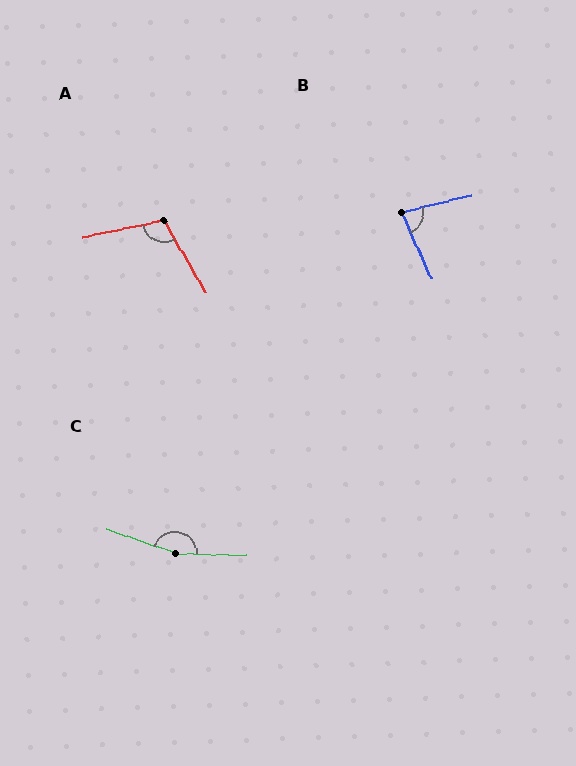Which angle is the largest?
C, at approximately 162 degrees.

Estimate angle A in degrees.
Approximately 109 degrees.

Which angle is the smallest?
B, at approximately 80 degrees.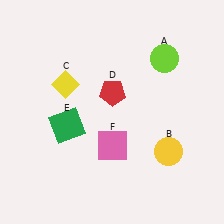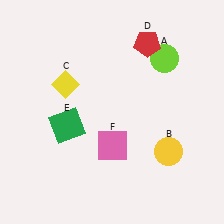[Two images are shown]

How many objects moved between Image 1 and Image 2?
1 object moved between the two images.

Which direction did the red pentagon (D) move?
The red pentagon (D) moved up.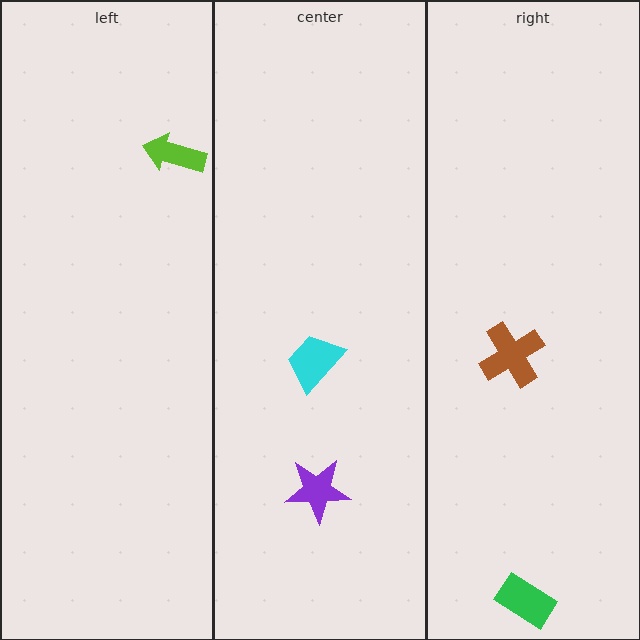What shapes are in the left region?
The lime arrow.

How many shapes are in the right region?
2.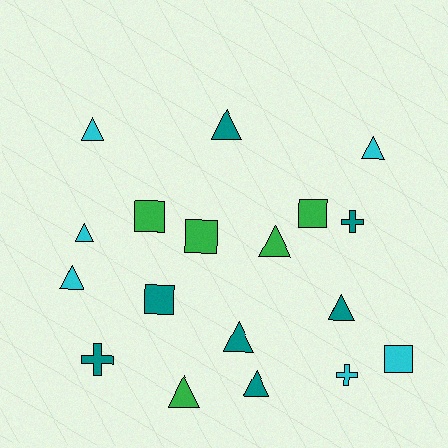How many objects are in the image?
There are 18 objects.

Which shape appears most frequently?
Triangle, with 10 objects.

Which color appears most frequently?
Teal, with 7 objects.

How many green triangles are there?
There are 2 green triangles.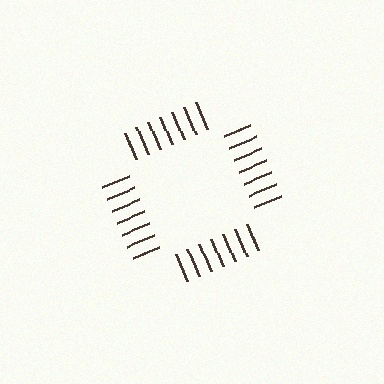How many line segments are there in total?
28 — 7 along each of the 4 edges.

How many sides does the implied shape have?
4 sides — the line-ends trace a square.